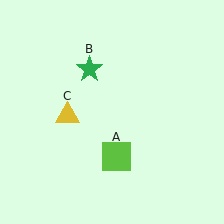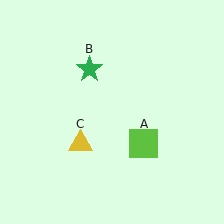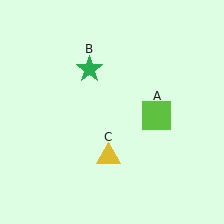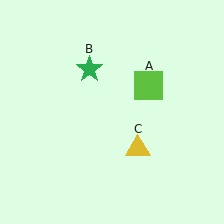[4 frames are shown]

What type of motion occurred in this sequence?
The lime square (object A), yellow triangle (object C) rotated counterclockwise around the center of the scene.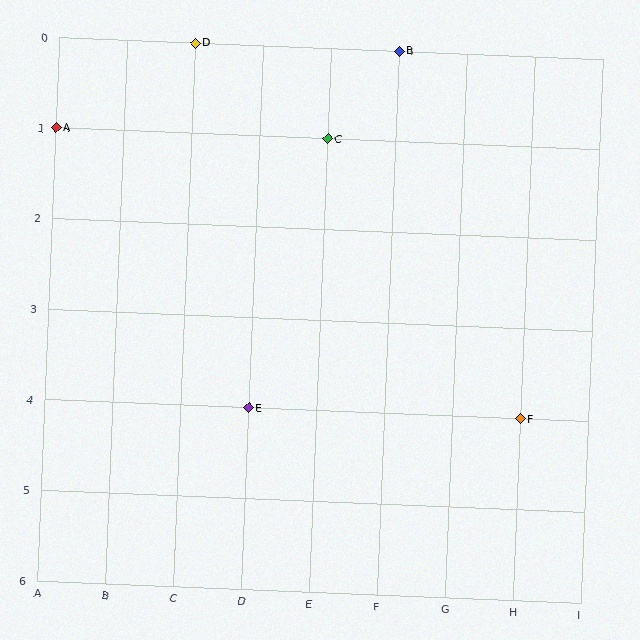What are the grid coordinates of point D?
Point D is at grid coordinates (C, 0).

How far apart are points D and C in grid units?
Points D and C are 2 columns and 1 row apart (about 2.2 grid units diagonally).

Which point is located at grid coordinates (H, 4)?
Point F is at (H, 4).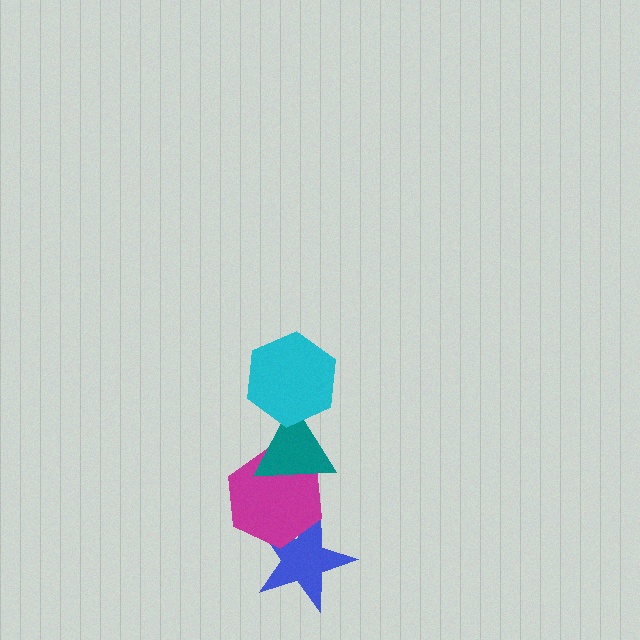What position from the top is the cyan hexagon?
The cyan hexagon is 1st from the top.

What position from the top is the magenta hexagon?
The magenta hexagon is 3rd from the top.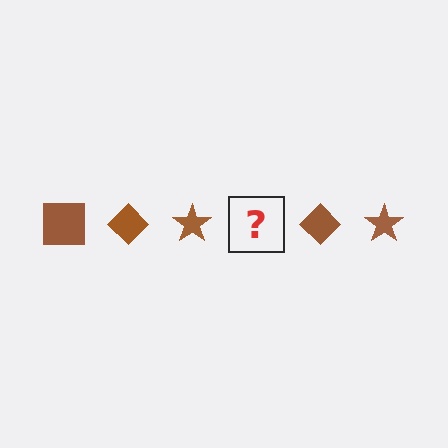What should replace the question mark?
The question mark should be replaced with a brown square.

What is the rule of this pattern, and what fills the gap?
The rule is that the pattern cycles through square, diamond, star shapes in brown. The gap should be filled with a brown square.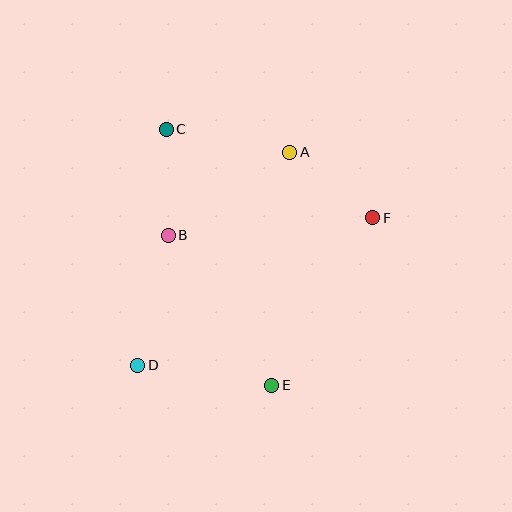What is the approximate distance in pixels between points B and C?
The distance between B and C is approximately 106 pixels.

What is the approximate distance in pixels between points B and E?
The distance between B and E is approximately 182 pixels.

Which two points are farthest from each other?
Points D and F are farthest from each other.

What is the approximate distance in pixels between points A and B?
The distance between A and B is approximately 147 pixels.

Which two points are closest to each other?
Points A and F are closest to each other.